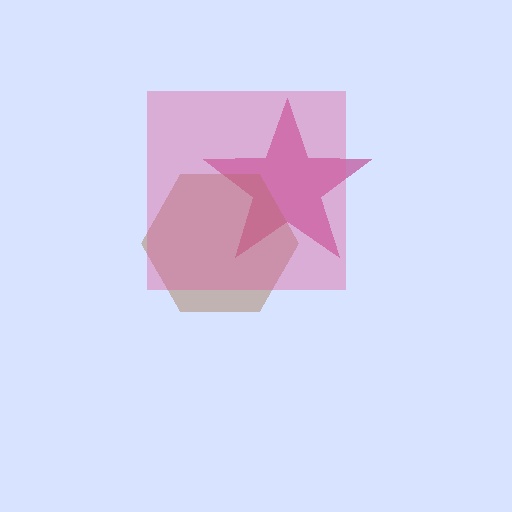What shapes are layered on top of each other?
The layered shapes are: a magenta star, a brown hexagon, a pink square.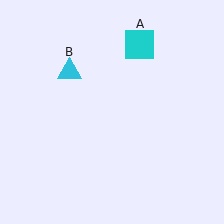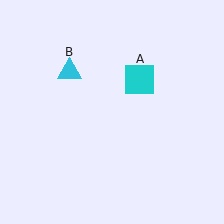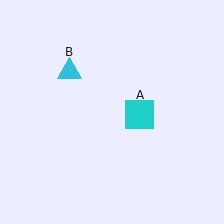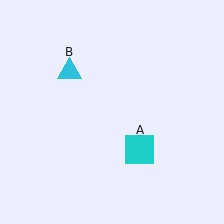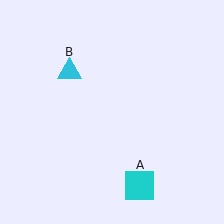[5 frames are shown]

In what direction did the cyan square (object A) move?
The cyan square (object A) moved down.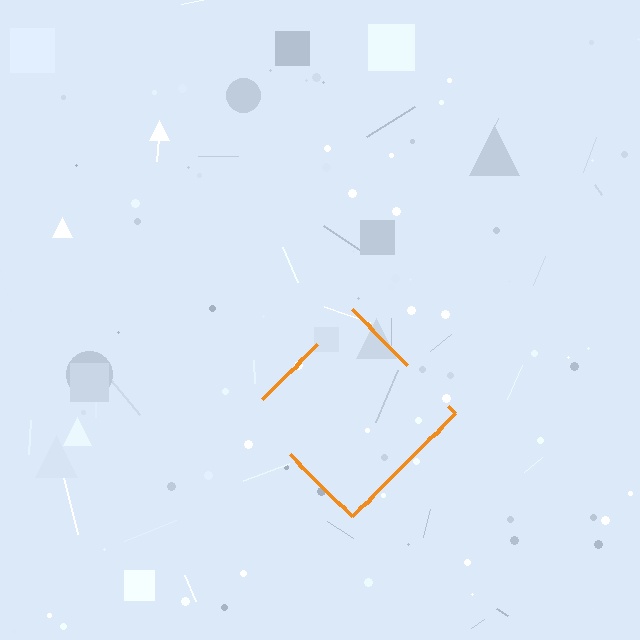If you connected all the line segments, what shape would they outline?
They would outline a diamond.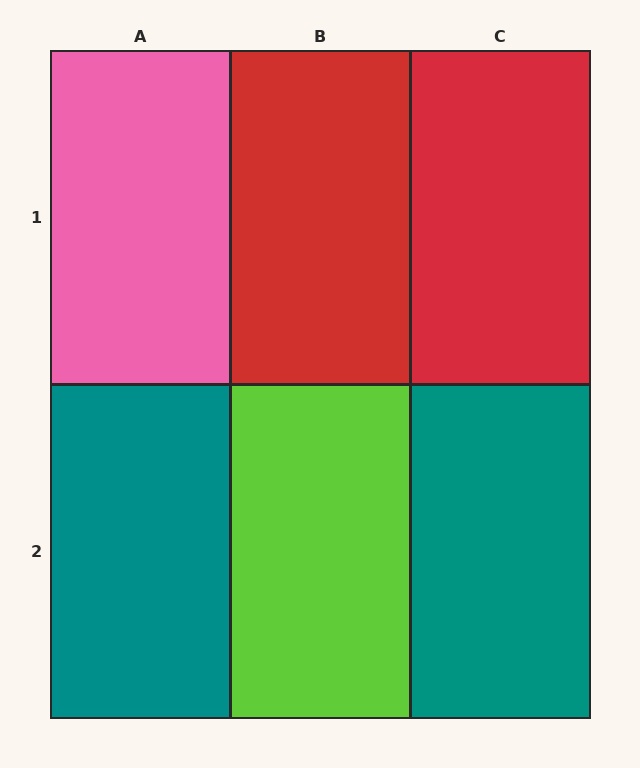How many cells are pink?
1 cell is pink.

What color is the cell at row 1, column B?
Red.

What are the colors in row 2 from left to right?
Teal, lime, teal.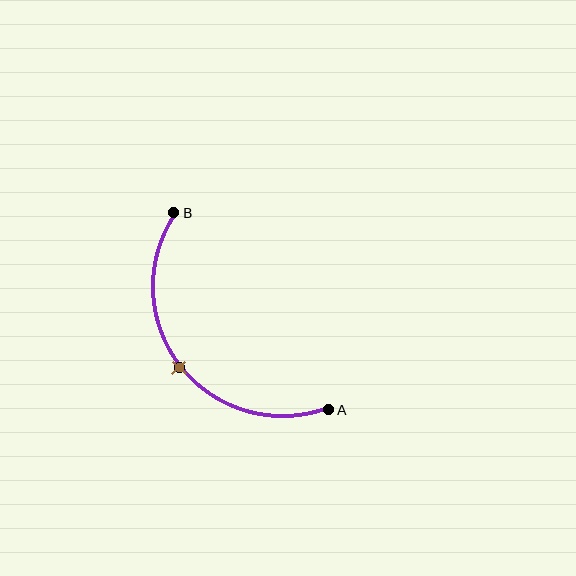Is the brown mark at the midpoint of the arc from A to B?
Yes. The brown mark lies on the arc at equal arc-length from both A and B — it is the arc midpoint.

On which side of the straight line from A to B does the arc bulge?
The arc bulges below and to the left of the straight line connecting A and B.